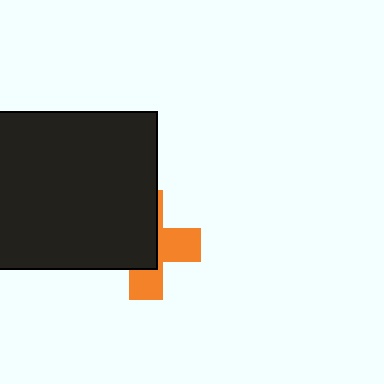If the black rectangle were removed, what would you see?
You would see the complete orange cross.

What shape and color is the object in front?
The object in front is a black rectangle.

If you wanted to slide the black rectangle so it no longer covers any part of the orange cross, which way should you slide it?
Slide it toward the upper-left — that is the most direct way to separate the two shapes.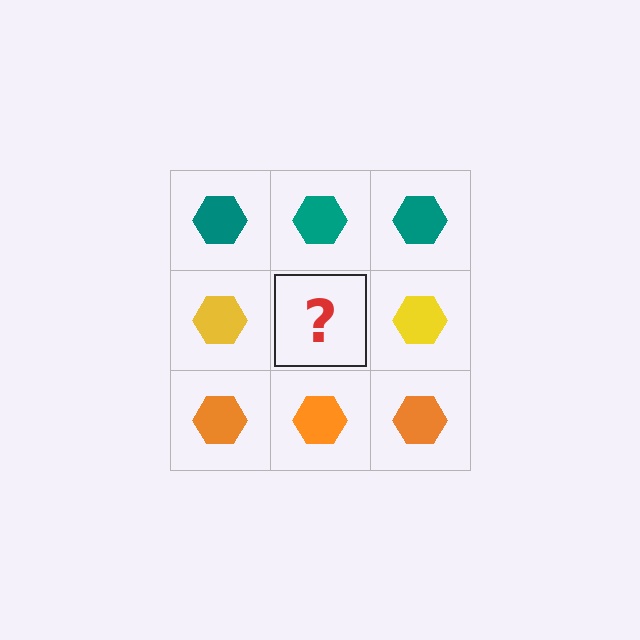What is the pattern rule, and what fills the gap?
The rule is that each row has a consistent color. The gap should be filled with a yellow hexagon.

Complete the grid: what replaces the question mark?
The question mark should be replaced with a yellow hexagon.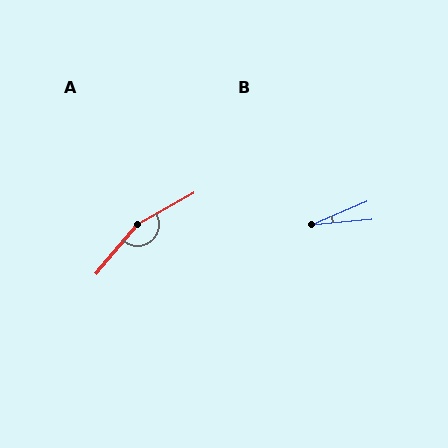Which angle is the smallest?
B, at approximately 18 degrees.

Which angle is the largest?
A, at approximately 158 degrees.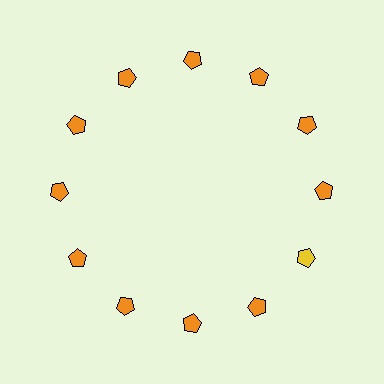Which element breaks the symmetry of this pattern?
The yellow pentagon at roughly the 4 o'clock position breaks the symmetry. All other shapes are orange pentagons.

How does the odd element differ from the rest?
It has a different color: yellow instead of orange.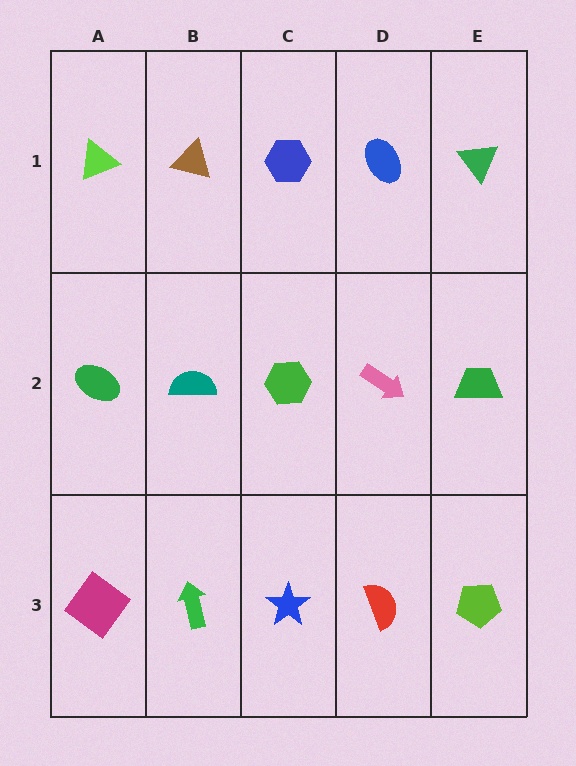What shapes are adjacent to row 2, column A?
A lime triangle (row 1, column A), a magenta diamond (row 3, column A), a teal semicircle (row 2, column B).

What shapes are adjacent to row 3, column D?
A pink arrow (row 2, column D), a blue star (row 3, column C), a lime pentagon (row 3, column E).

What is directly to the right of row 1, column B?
A blue hexagon.